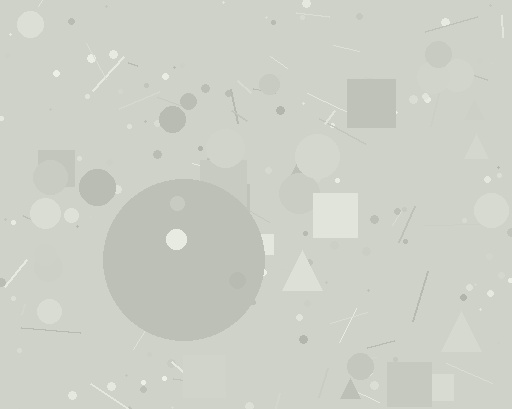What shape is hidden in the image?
A circle is hidden in the image.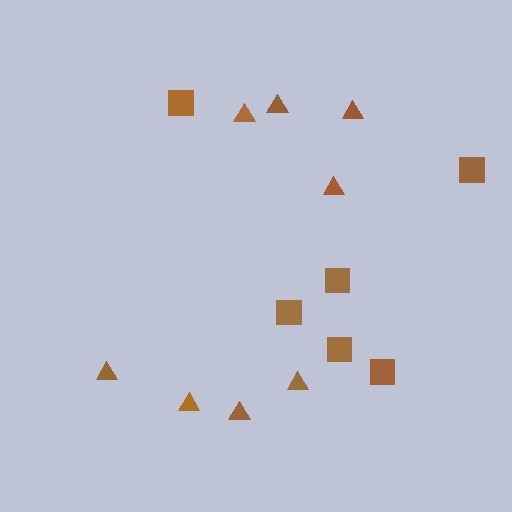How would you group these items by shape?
There are 2 groups: one group of triangles (8) and one group of squares (6).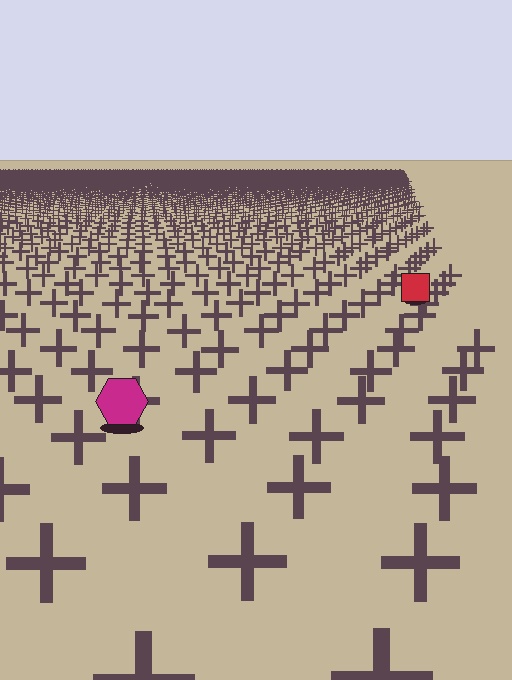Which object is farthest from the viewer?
The red square is farthest from the viewer. It appears smaller and the ground texture around it is denser.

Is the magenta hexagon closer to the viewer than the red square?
Yes. The magenta hexagon is closer — you can tell from the texture gradient: the ground texture is coarser near it.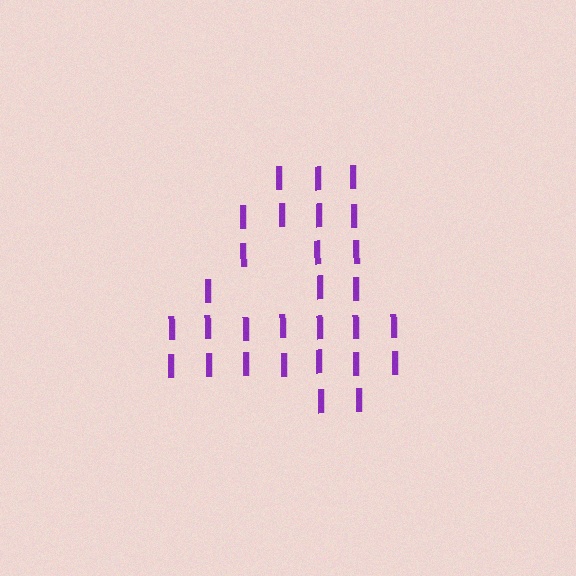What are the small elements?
The small elements are letter I's.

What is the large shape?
The large shape is the digit 4.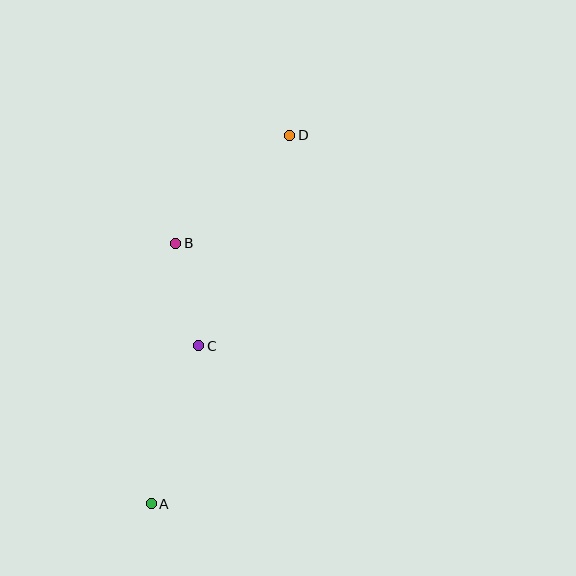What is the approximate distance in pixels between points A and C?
The distance between A and C is approximately 165 pixels.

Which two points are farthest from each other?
Points A and D are farthest from each other.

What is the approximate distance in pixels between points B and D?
The distance between B and D is approximately 157 pixels.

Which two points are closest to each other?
Points B and C are closest to each other.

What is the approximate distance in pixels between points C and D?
The distance between C and D is approximately 229 pixels.